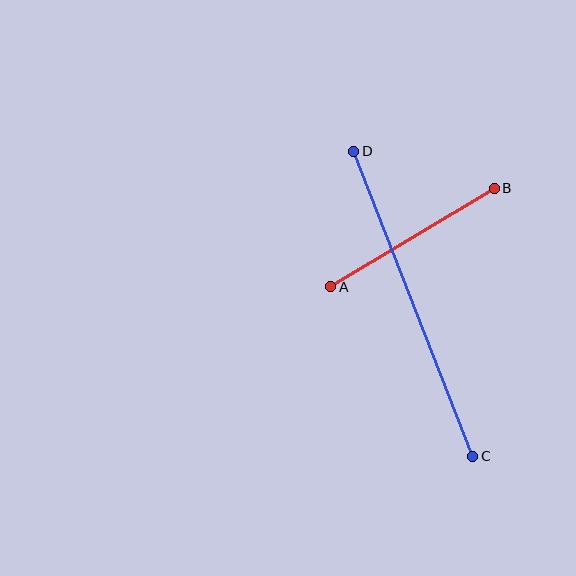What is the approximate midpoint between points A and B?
The midpoint is at approximately (413, 237) pixels.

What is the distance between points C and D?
The distance is approximately 327 pixels.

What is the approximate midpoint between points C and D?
The midpoint is at approximately (413, 304) pixels.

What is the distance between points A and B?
The distance is approximately 191 pixels.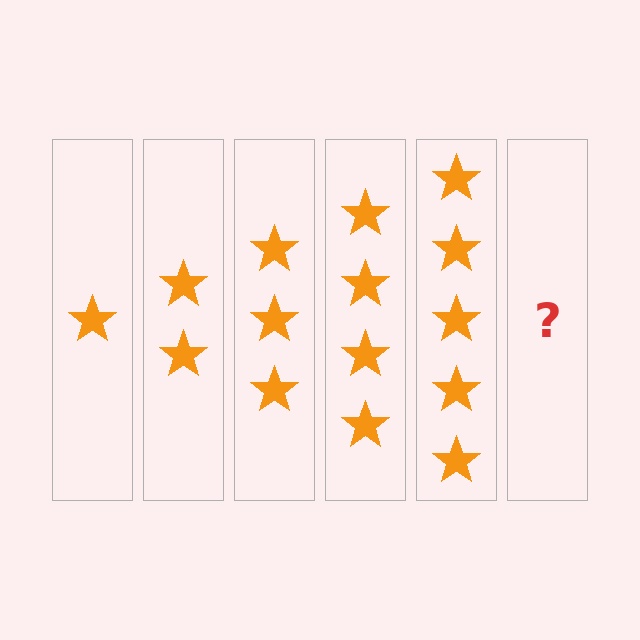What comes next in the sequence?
The next element should be 6 stars.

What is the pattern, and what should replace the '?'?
The pattern is that each step adds one more star. The '?' should be 6 stars.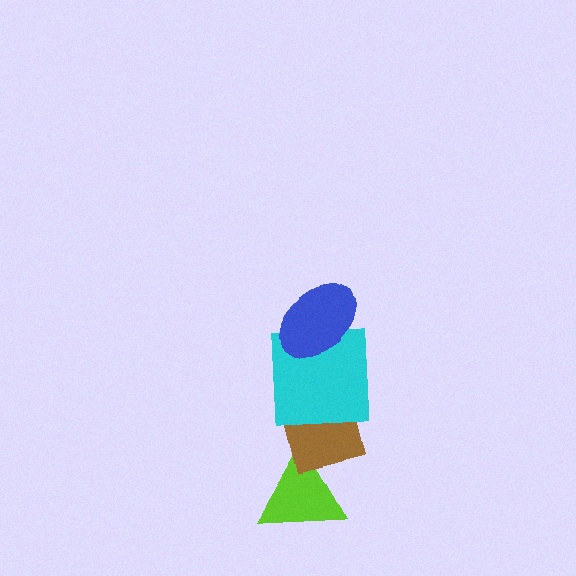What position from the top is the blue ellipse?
The blue ellipse is 1st from the top.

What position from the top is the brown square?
The brown square is 3rd from the top.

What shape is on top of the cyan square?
The blue ellipse is on top of the cyan square.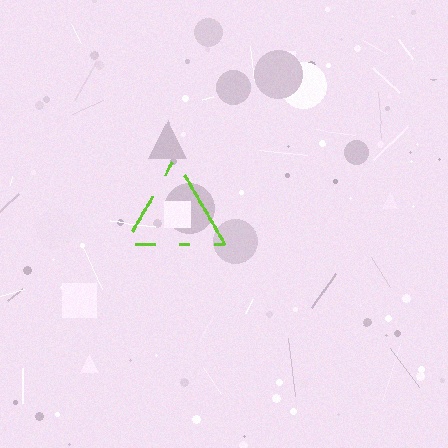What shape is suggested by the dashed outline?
The dashed outline suggests a triangle.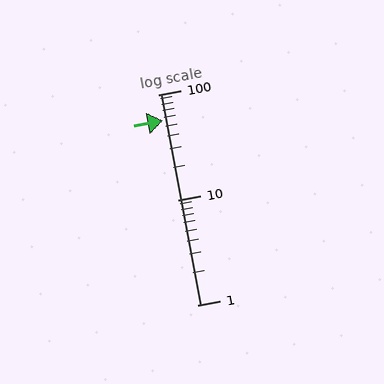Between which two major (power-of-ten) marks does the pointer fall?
The pointer is between 10 and 100.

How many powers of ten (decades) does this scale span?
The scale spans 2 decades, from 1 to 100.